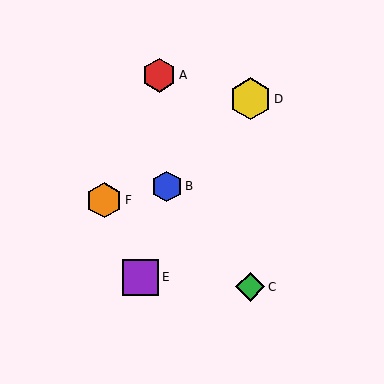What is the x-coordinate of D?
Object D is at x≈250.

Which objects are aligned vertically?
Objects C, D are aligned vertically.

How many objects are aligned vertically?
2 objects (C, D) are aligned vertically.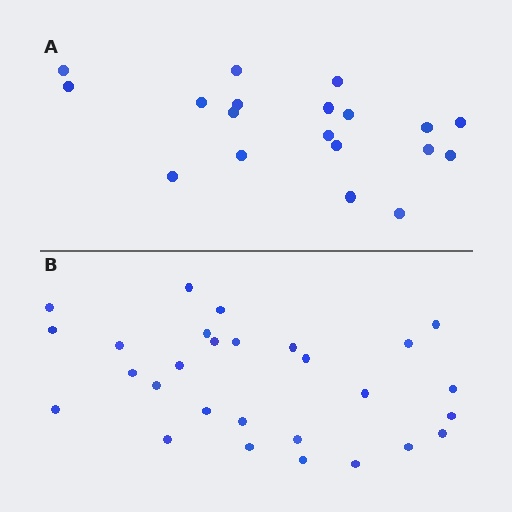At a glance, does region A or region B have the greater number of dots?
Region B (the bottom region) has more dots.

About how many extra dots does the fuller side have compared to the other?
Region B has roughly 8 or so more dots than region A.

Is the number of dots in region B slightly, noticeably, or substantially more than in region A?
Region B has substantially more. The ratio is roughly 1.5 to 1.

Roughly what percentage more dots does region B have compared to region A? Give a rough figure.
About 45% more.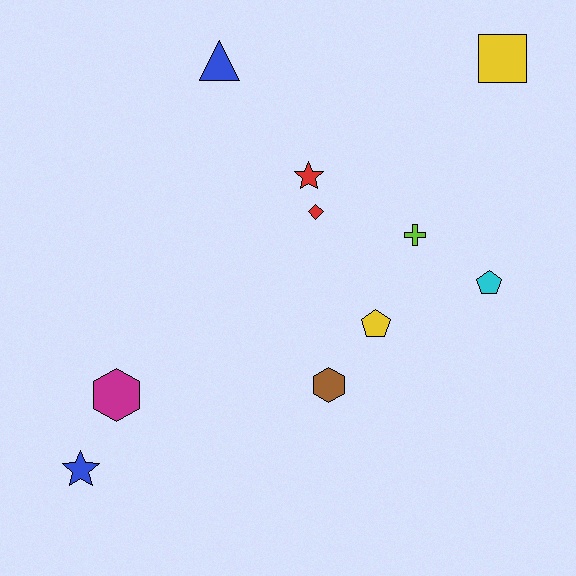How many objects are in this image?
There are 10 objects.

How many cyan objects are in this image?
There is 1 cyan object.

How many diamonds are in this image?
There is 1 diamond.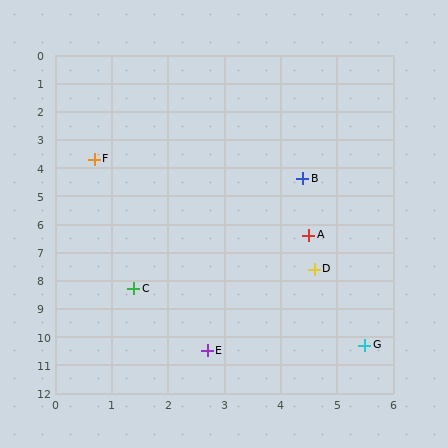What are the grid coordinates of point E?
Point E is at approximately (2.7, 10.5).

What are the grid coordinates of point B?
Point B is at approximately (4.4, 4.4).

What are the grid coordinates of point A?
Point A is at approximately (4.5, 6.4).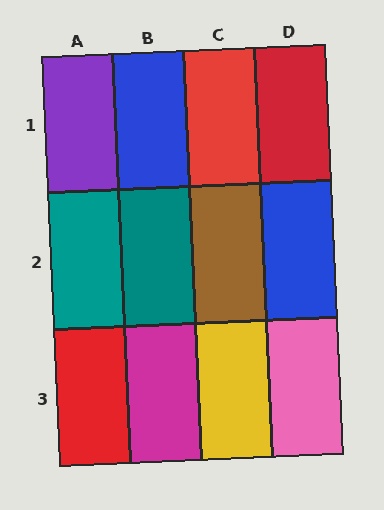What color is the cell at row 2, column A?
Teal.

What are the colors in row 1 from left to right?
Purple, blue, red, red.